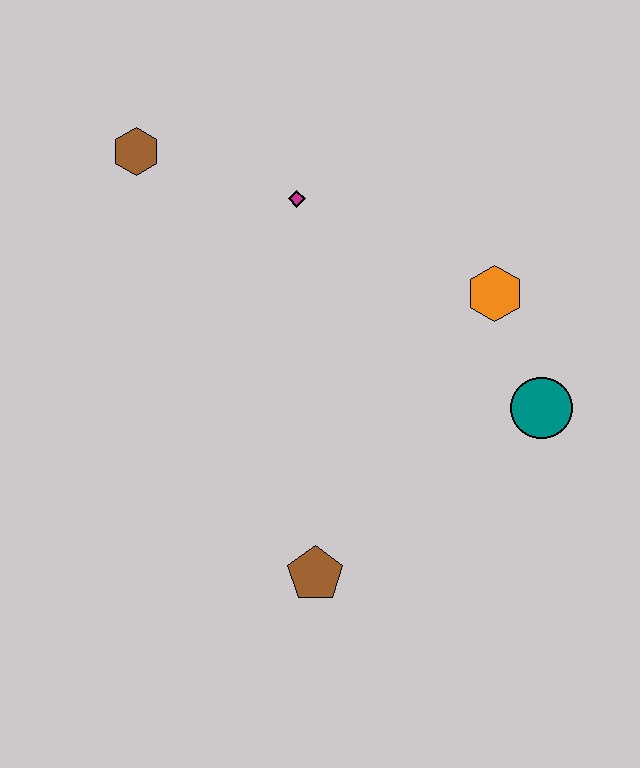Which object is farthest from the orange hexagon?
The brown hexagon is farthest from the orange hexagon.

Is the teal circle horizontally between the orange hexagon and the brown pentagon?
No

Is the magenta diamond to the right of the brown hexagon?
Yes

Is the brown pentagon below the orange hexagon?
Yes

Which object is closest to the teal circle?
The orange hexagon is closest to the teal circle.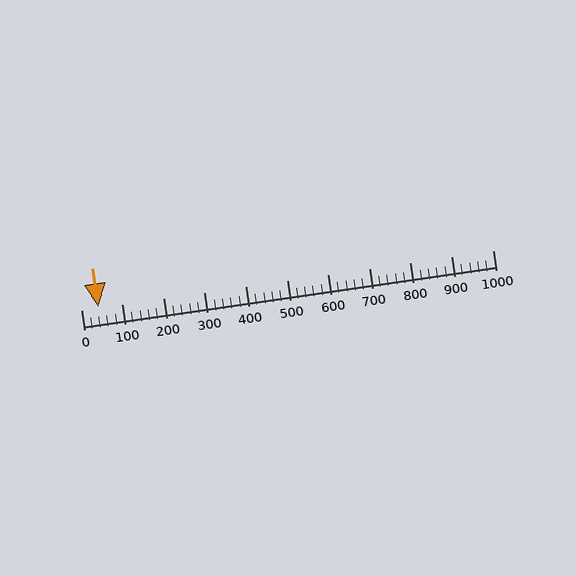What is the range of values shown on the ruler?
The ruler shows values from 0 to 1000.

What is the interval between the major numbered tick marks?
The major tick marks are spaced 100 units apart.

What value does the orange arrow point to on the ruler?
The orange arrow points to approximately 41.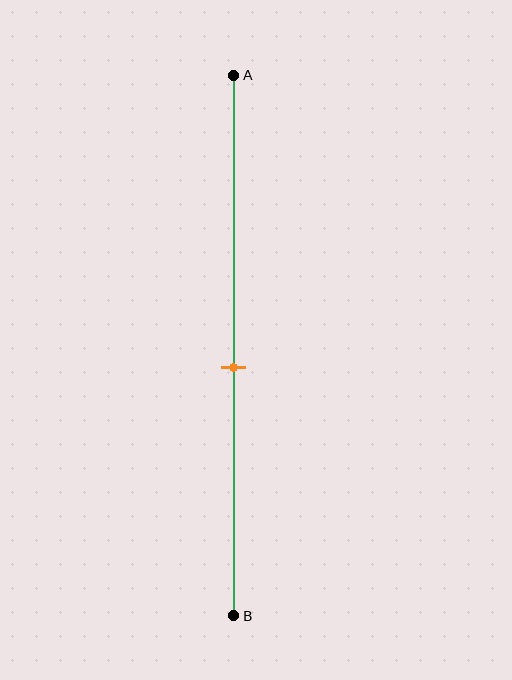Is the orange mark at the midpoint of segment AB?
No, the mark is at about 55% from A, not at the 50% midpoint.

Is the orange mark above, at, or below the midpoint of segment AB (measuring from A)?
The orange mark is below the midpoint of segment AB.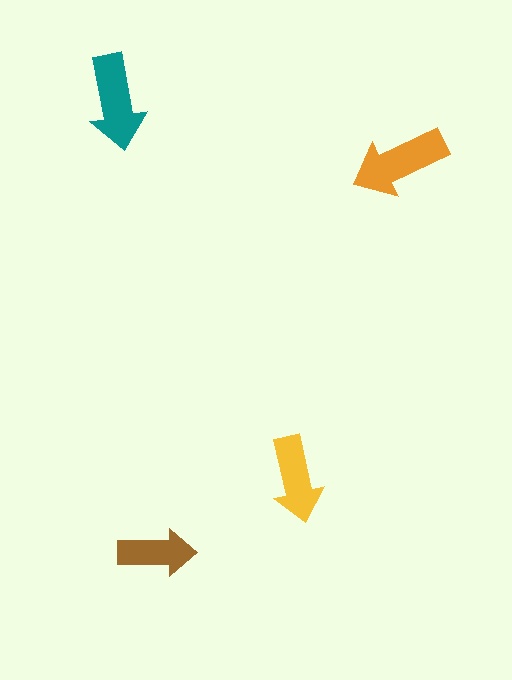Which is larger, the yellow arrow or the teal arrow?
The teal one.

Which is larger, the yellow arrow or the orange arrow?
The orange one.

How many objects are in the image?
There are 4 objects in the image.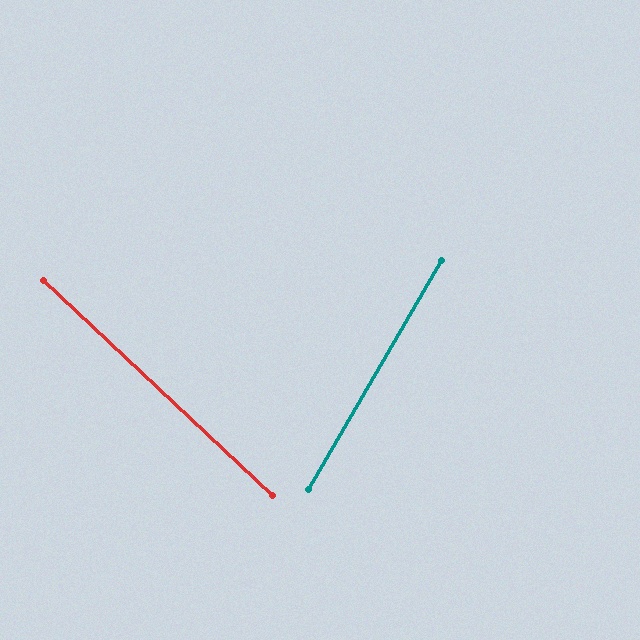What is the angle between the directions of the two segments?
Approximately 77 degrees.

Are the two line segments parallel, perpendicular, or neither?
Neither parallel nor perpendicular — they differ by about 77°.